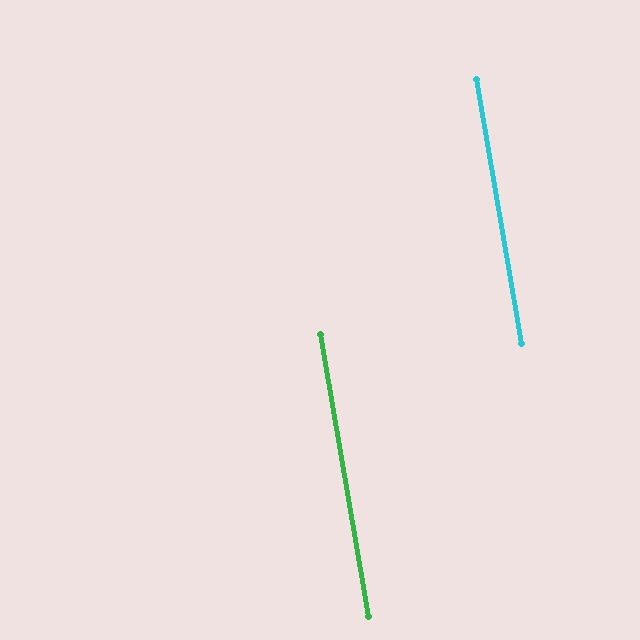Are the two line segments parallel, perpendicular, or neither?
Parallel — their directions differ by only 0.3°.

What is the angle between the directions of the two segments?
Approximately 0 degrees.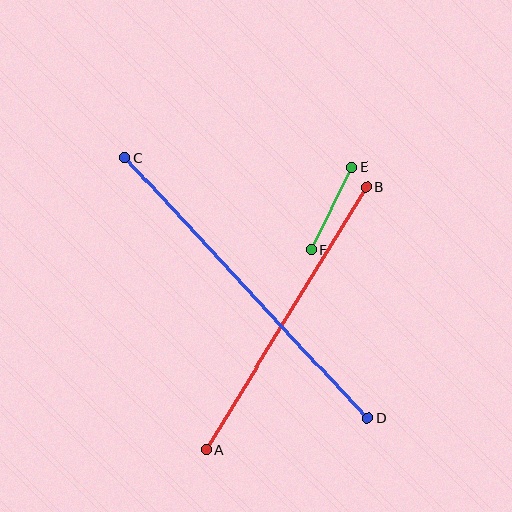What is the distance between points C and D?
The distance is approximately 357 pixels.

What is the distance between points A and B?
The distance is approximately 308 pixels.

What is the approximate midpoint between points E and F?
The midpoint is at approximately (331, 208) pixels.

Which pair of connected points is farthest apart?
Points C and D are farthest apart.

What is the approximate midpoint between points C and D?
The midpoint is at approximately (246, 288) pixels.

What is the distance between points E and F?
The distance is approximately 92 pixels.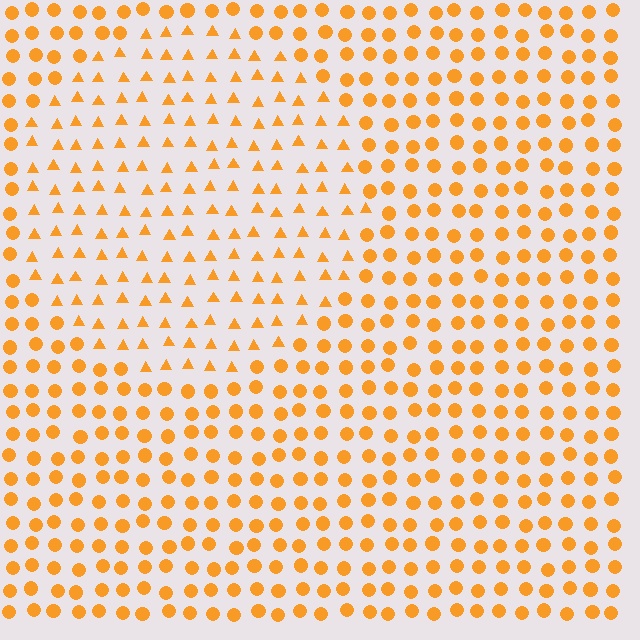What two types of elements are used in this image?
The image uses triangles inside the circle region and circles outside it.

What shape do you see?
I see a circle.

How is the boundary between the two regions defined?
The boundary is defined by a change in element shape: triangles inside vs. circles outside. All elements share the same color and spacing.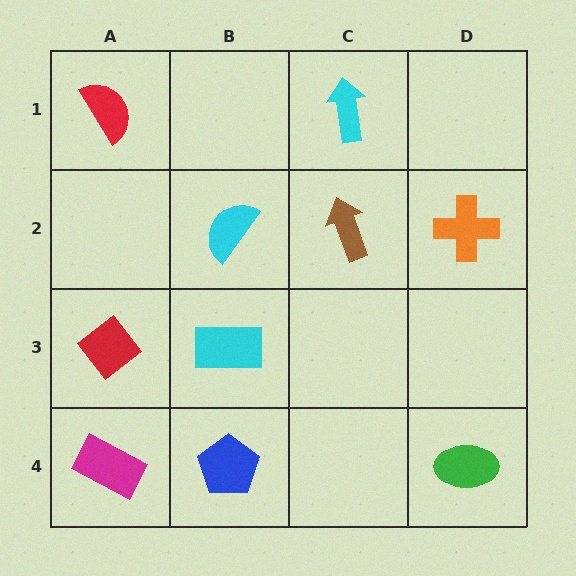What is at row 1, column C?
A cyan arrow.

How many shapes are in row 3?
2 shapes.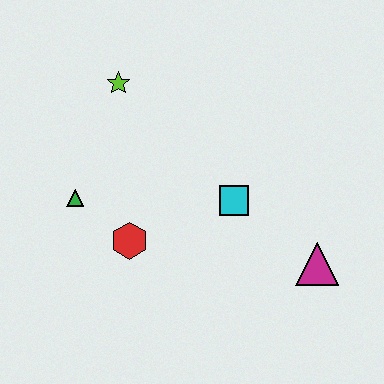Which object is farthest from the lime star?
The magenta triangle is farthest from the lime star.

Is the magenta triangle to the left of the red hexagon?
No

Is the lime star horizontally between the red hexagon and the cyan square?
No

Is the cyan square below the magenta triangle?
No